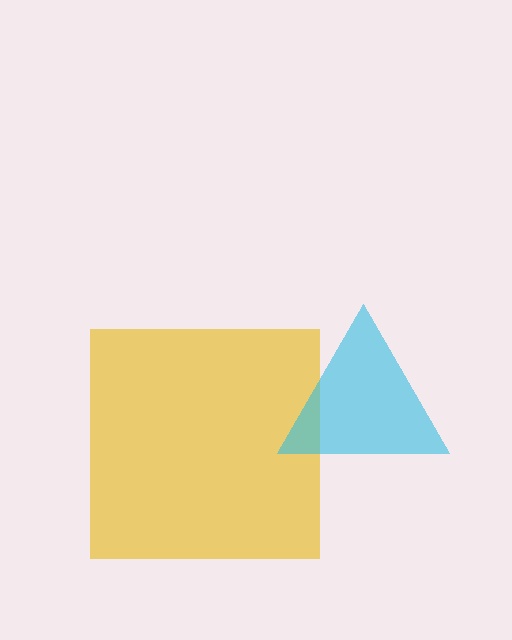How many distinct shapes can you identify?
There are 2 distinct shapes: a yellow square, a cyan triangle.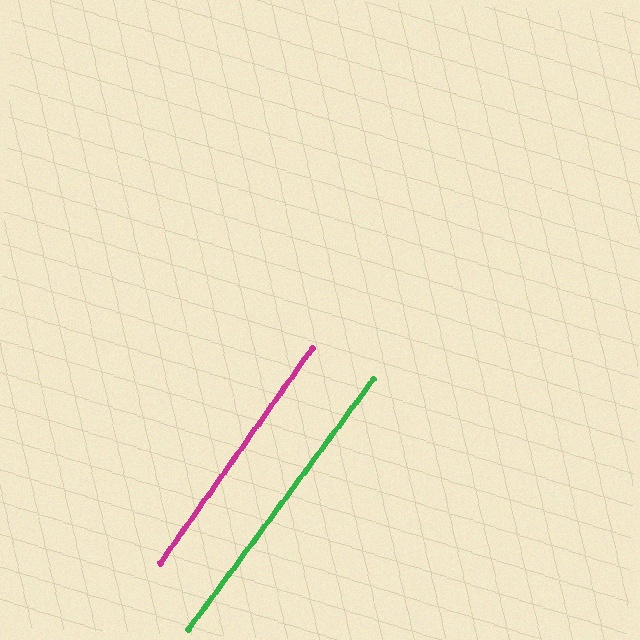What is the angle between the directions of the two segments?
Approximately 1 degree.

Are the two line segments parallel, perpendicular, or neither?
Parallel — their directions differ by only 1.3°.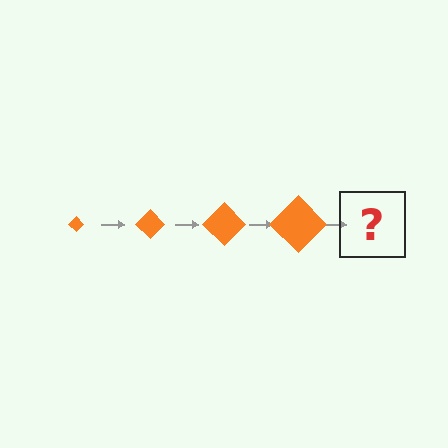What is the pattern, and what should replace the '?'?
The pattern is that the diamond gets progressively larger each step. The '?' should be an orange diamond, larger than the previous one.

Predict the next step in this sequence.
The next step is an orange diamond, larger than the previous one.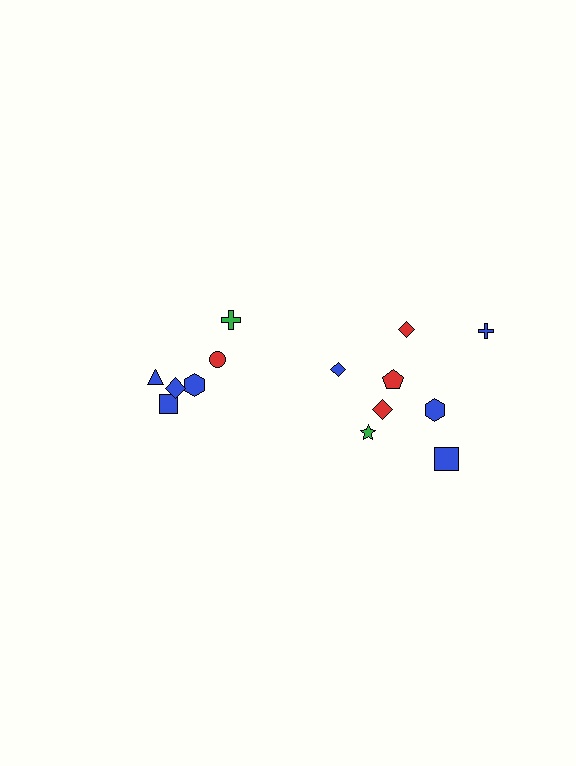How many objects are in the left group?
There are 6 objects.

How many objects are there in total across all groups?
There are 14 objects.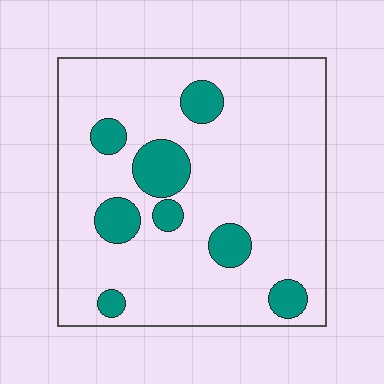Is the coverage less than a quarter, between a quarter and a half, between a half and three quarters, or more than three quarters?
Less than a quarter.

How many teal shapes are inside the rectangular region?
8.